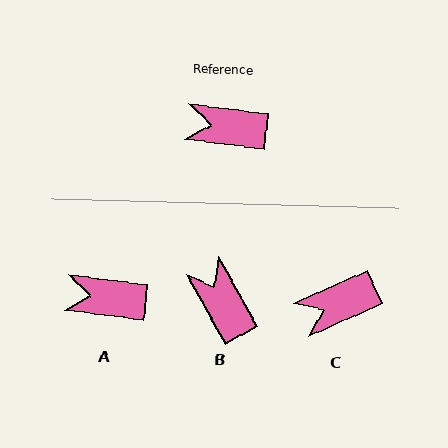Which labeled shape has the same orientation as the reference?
A.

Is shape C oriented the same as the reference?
No, it is off by about 31 degrees.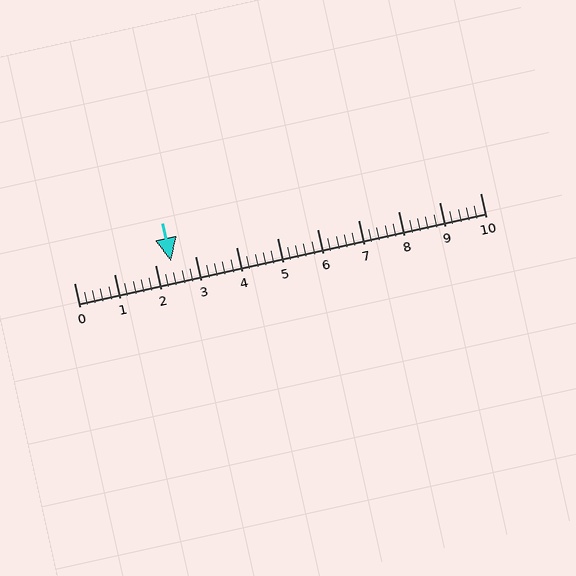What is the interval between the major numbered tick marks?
The major tick marks are spaced 1 units apart.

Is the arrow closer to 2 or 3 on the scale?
The arrow is closer to 2.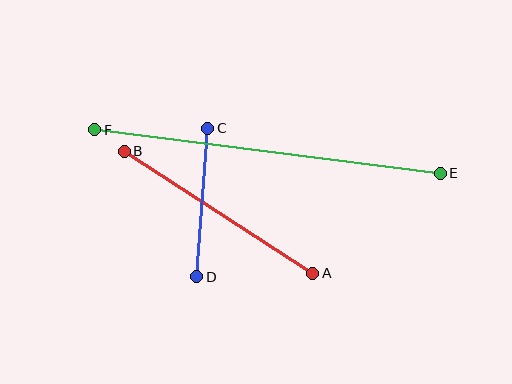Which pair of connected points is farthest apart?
Points E and F are farthest apart.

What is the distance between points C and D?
The distance is approximately 149 pixels.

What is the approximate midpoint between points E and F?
The midpoint is at approximately (267, 152) pixels.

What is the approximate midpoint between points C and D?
The midpoint is at approximately (202, 203) pixels.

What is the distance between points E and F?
The distance is approximately 348 pixels.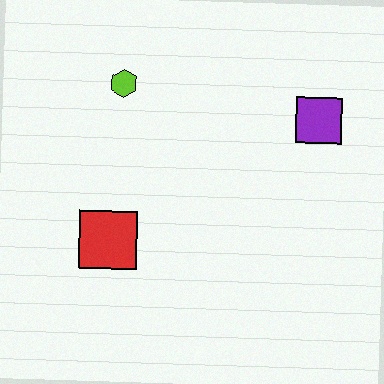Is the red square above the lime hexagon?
No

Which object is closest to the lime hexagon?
The red square is closest to the lime hexagon.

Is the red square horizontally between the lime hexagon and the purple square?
No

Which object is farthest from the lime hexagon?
The purple square is farthest from the lime hexagon.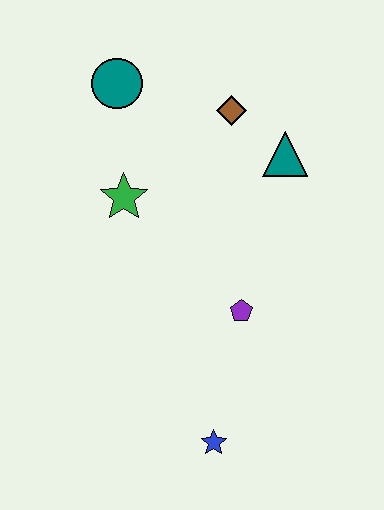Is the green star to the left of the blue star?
Yes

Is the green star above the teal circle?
No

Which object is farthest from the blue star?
The teal circle is farthest from the blue star.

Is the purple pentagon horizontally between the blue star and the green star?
No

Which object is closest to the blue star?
The purple pentagon is closest to the blue star.